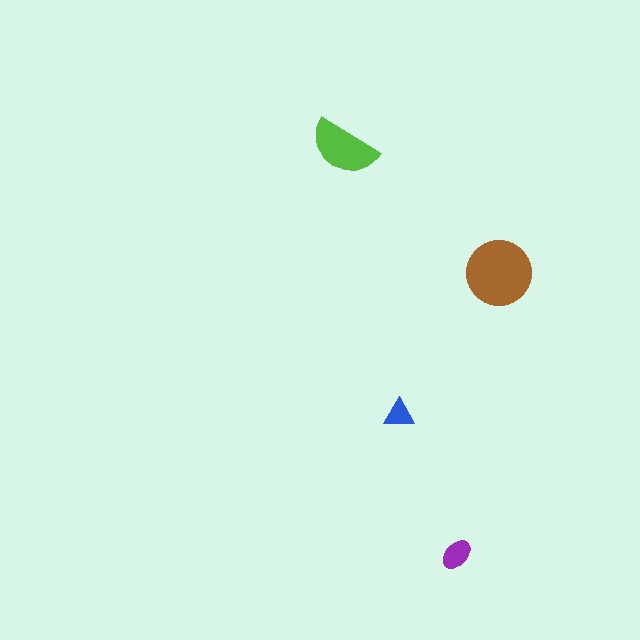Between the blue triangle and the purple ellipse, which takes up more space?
The purple ellipse.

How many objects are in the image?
There are 4 objects in the image.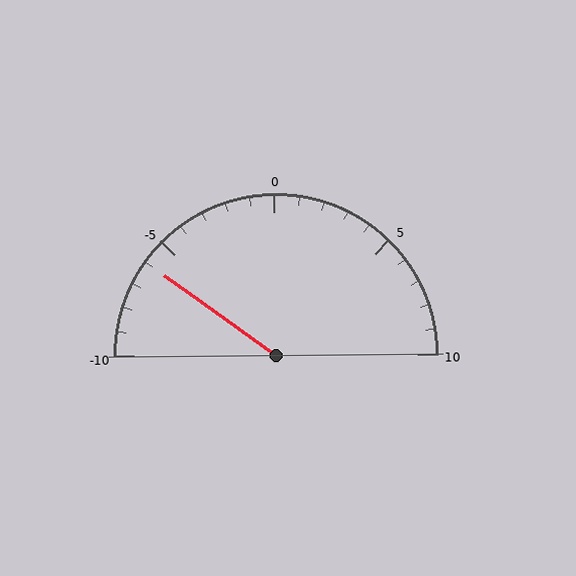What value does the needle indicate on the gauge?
The needle indicates approximately -6.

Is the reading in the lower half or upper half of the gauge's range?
The reading is in the lower half of the range (-10 to 10).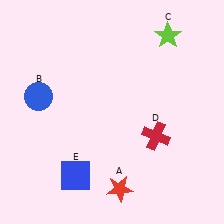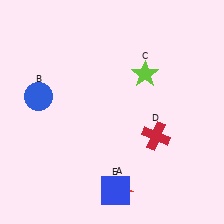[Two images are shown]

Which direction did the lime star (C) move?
The lime star (C) moved down.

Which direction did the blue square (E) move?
The blue square (E) moved right.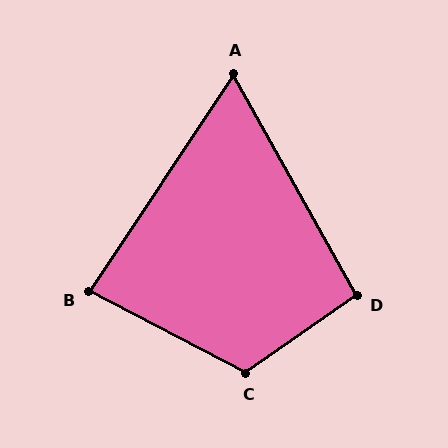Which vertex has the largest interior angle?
C, at approximately 117 degrees.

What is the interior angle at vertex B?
Approximately 84 degrees (acute).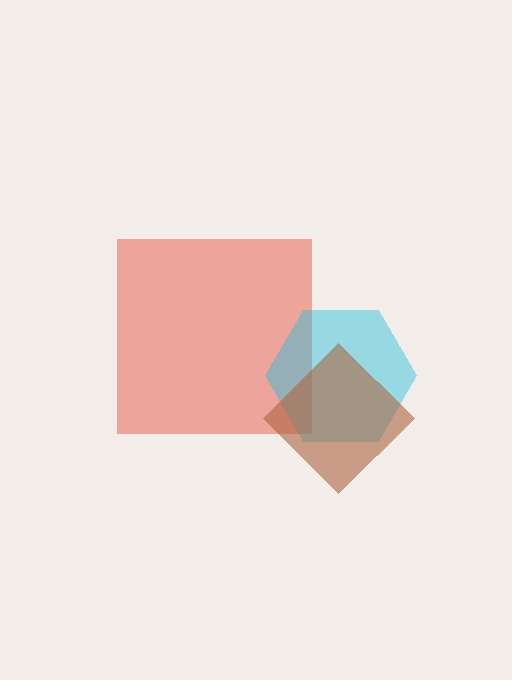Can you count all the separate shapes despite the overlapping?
Yes, there are 3 separate shapes.